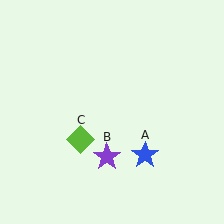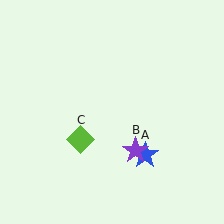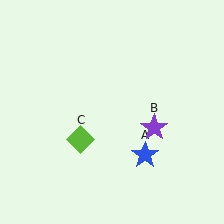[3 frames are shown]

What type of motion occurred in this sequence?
The purple star (object B) rotated counterclockwise around the center of the scene.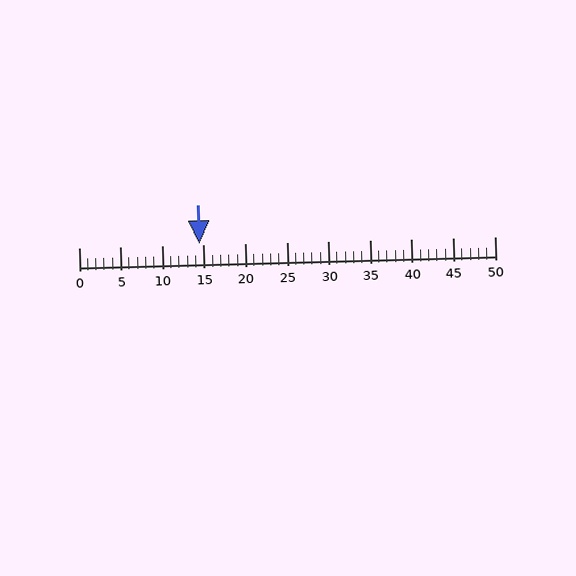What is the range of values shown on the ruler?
The ruler shows values from 0 to 50.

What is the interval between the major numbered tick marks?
The major tick marks are spaced 5 units apart.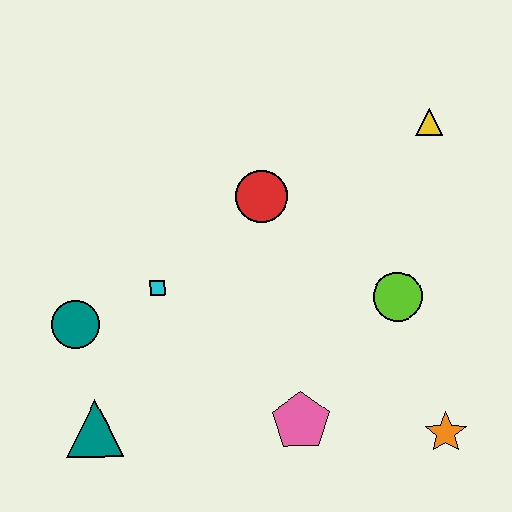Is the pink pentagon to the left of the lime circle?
Yes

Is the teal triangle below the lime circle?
Yes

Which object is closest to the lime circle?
The orange star is closest to the lime circle.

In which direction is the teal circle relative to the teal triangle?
The teal circle is above the teal triangle.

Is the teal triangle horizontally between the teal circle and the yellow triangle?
Yes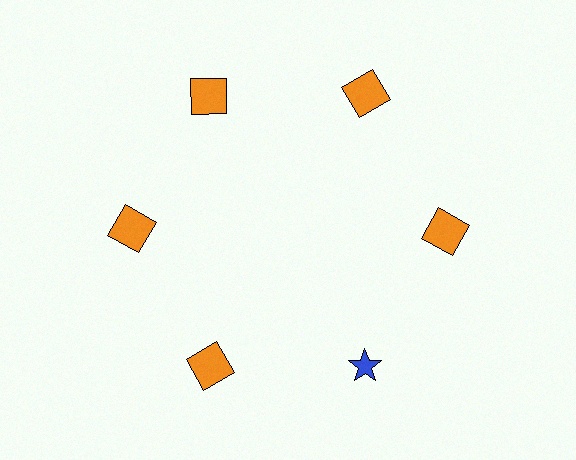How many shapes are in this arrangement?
There are 6 shapes arranged in a ring pattern.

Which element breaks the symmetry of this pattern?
The blue star at roughly the 5 o'clock position breaks the symmetry. All other shapes are orange squares.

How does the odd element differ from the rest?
It differs in both color (blue instead of orange) and shape (star instead of square).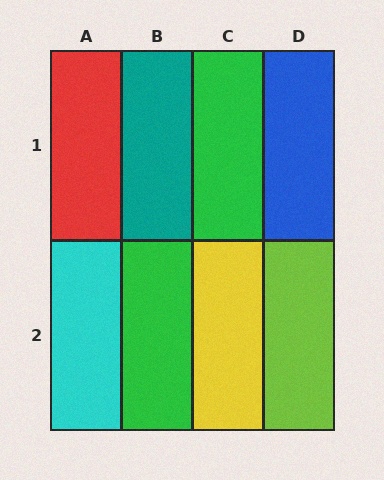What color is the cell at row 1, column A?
Red.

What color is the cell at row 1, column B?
Teal.